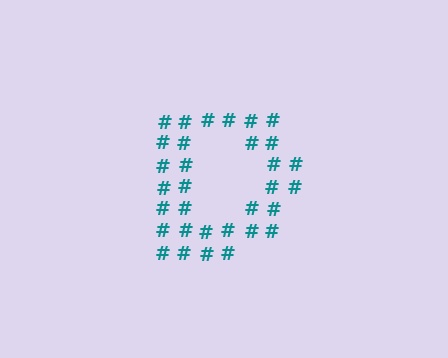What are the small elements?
The small elements are hash symbols.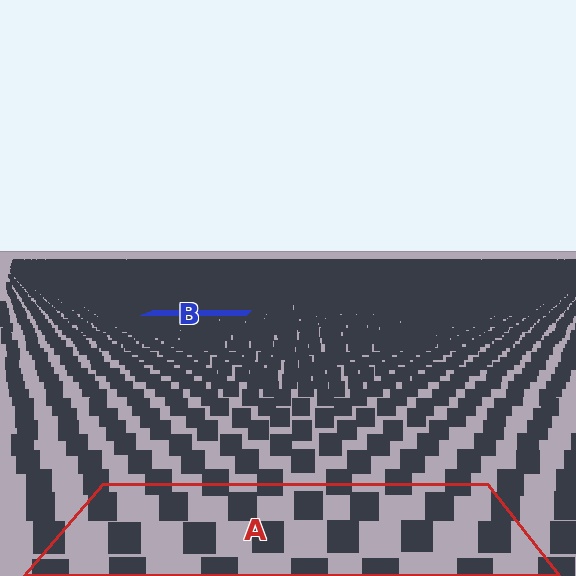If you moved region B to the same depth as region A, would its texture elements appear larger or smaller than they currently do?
They would appear larger. At a closer depth, the same texture elements are projected at a bigger on-screen size.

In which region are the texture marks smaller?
The texture marks are smaller in region B, because it is farther away.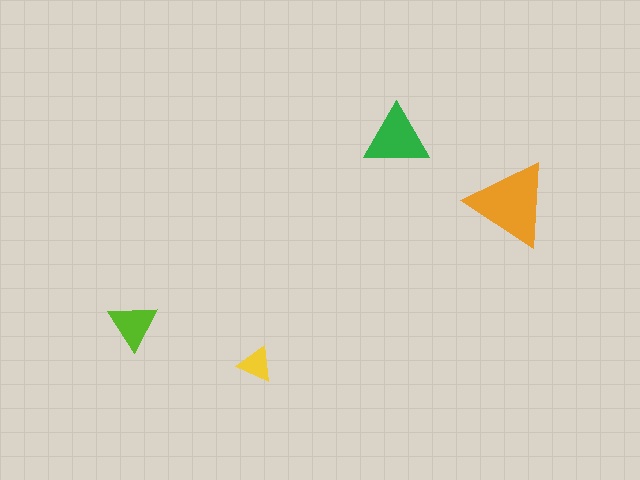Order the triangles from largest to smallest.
the orange one, the green one, the lime one, the yellow one.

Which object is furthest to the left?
The lime triangle is leftmost.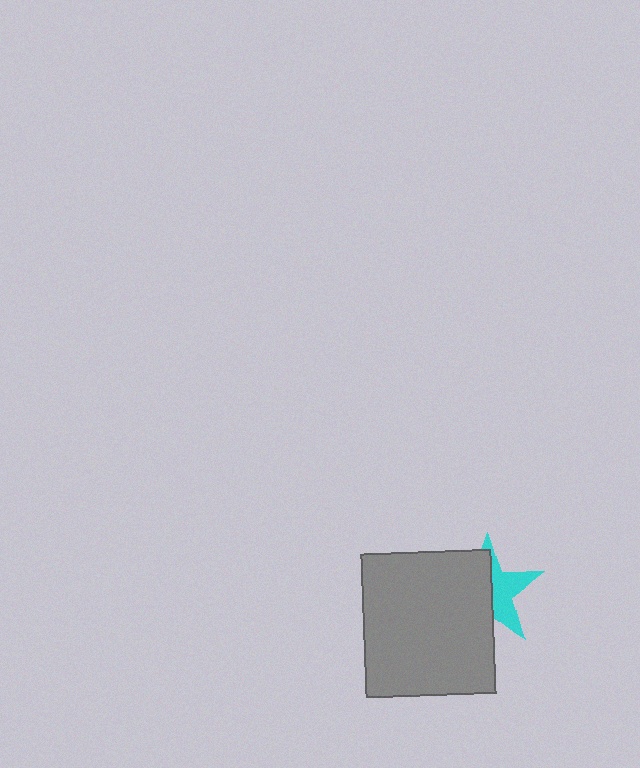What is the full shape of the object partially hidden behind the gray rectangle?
The partially hidden object is a cyan star.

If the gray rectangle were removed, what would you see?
You would see the complete cyan star.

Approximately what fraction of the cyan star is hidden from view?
Roughly 56% of the cyan star is hidden behind the gray rectangle.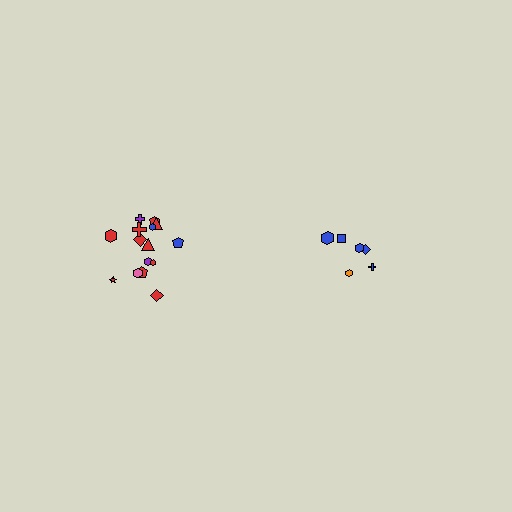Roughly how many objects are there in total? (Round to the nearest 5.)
Roughly 20 objects in total.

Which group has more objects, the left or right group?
The left group.